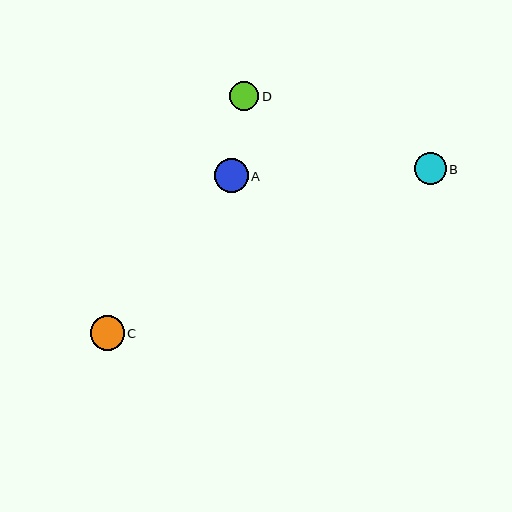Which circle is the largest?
Circle C is the largest with a size of approximately 34 pixels.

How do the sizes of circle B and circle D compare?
Circle B and circle D are approximately the same size.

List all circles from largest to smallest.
From largest to smallest: C, A, B, D.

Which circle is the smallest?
Circle D is the smallest with a size of approximately 30 pixels.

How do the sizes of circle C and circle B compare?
Circle C and circle B are approximately the same size.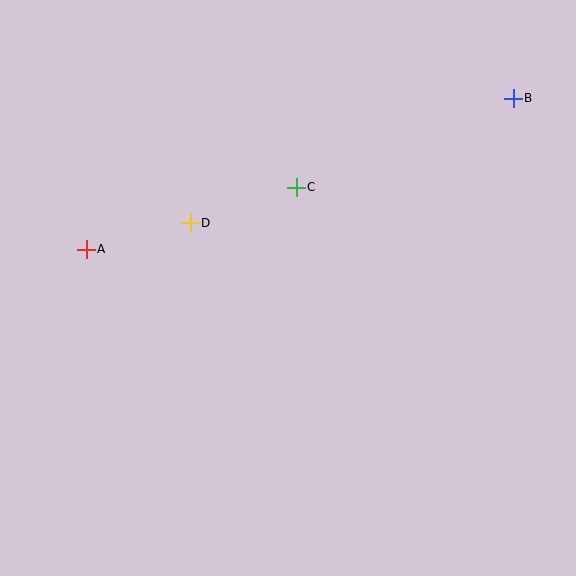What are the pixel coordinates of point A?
Point A is at (86, 249).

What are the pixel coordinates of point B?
Point B is at (513, 98).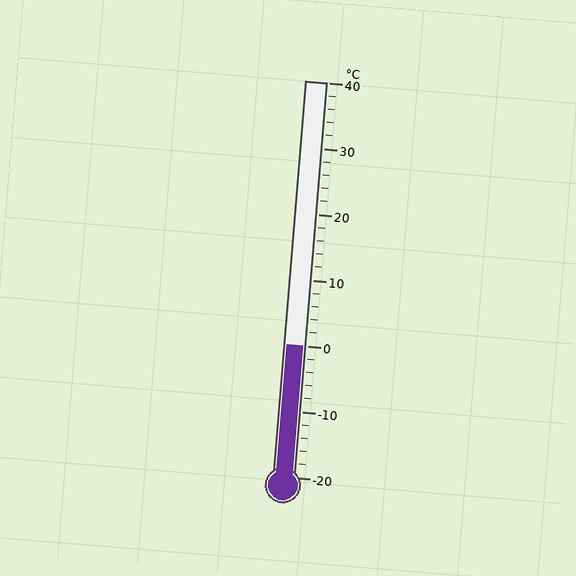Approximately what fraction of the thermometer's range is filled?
The thermometer is filled to approximately 35% of its range.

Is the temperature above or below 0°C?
The temperature is at 0°C.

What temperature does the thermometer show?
The thermometer shows approximately 0°C.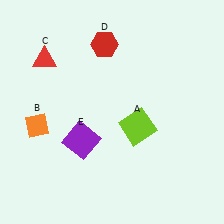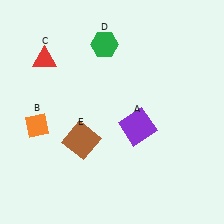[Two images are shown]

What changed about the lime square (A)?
In Image 1, A is lime. In Image 2, it changed to purple.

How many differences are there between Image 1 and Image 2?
There are 3 differences between the two images.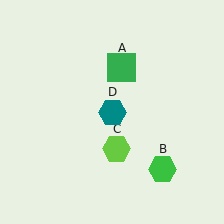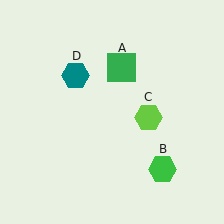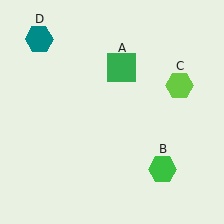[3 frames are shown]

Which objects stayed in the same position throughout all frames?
Green square (object A) and green hexagon (object B) remained stationary.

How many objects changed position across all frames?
2 objects changed position: lime hexagon (object C), teal hexagon (object D).